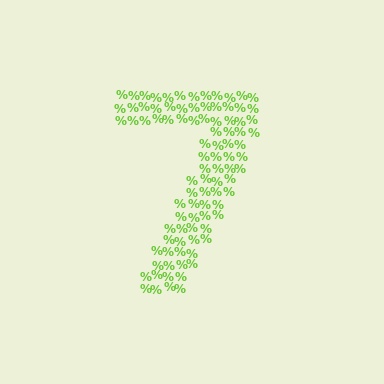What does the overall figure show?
The overall figure shows the digit 7.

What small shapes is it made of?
It is made of small percent signs.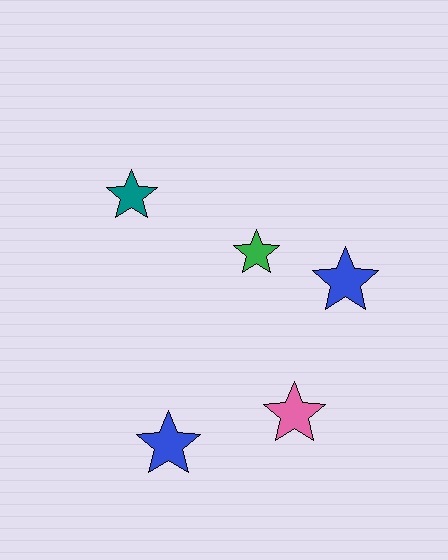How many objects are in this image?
There are 5 objects.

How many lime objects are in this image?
There are no lime objects.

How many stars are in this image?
There are 5 stars.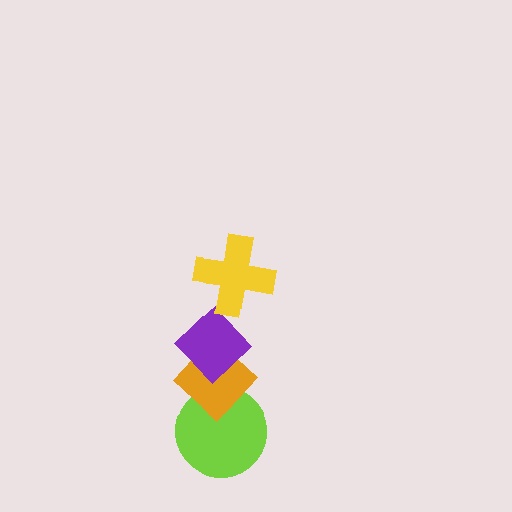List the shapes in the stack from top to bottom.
From top to bottom: the yellow cross, the purple diamond, the orange diamond, the lime circle.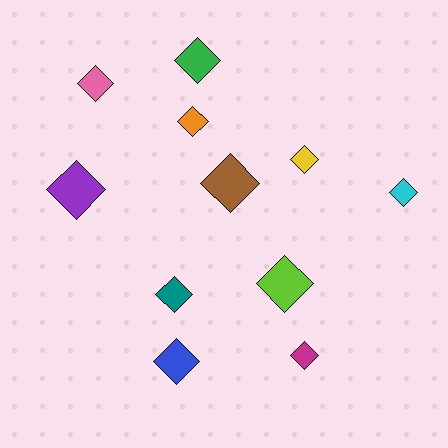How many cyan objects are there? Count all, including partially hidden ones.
There is 1 cyan object.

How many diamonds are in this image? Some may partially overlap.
There are 11 diamonds.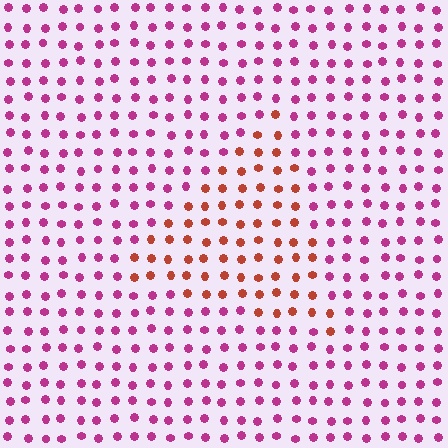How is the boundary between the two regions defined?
The boundary is defined purely by a slight shift in hue (about 48 degrees). Spacing, size, and orientation are identical on both sides.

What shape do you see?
I see a triangle.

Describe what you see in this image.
The image is filled with small magenta elements in a uniform arrangement. A triangle-shaped region is visible where the elements are tinted to a slightly different hue, forming a subtle color boundary.